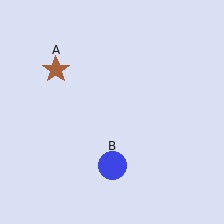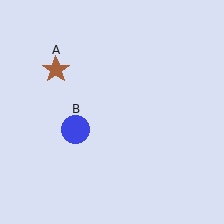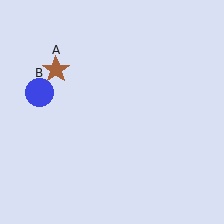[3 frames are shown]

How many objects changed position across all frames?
1 object changed position: blue circle (object B).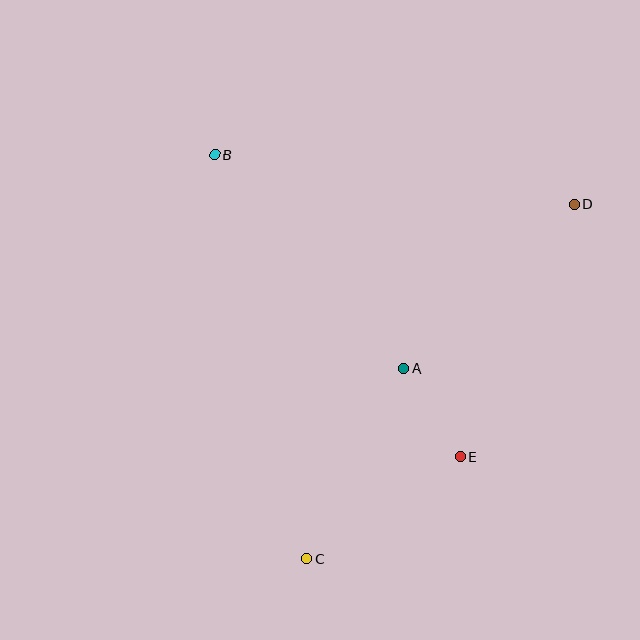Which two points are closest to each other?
Points A and E are closest to each other.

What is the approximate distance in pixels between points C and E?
The distance between C and E is approximately 184 pixels.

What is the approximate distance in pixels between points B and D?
The distance between B and D is approximately 362 pixels.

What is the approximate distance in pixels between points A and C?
The distance between A and C is approximately 214 pixels.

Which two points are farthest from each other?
Points C and D are farthest from each other.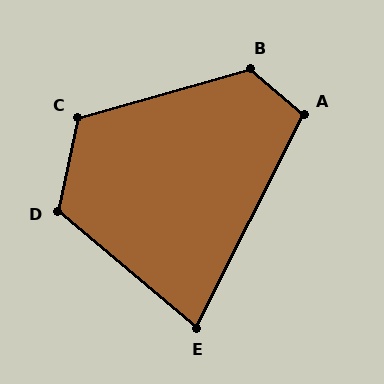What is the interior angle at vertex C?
Approximately 118 degrees (obtuse).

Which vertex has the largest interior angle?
B, at approximately 124 degrees.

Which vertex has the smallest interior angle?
E, at approximately 77 degrees.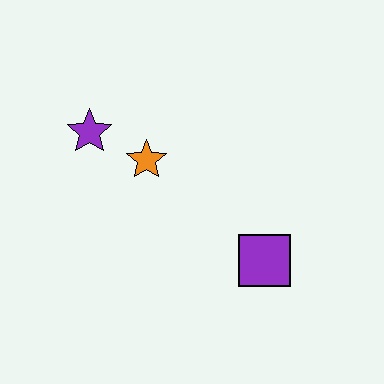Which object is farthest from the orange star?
The purple square is farthest from the orange star.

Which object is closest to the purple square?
The orange star is closest to the purple square.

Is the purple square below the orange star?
Yes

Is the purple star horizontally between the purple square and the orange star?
No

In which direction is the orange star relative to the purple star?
The orange star is to the right of the purple star.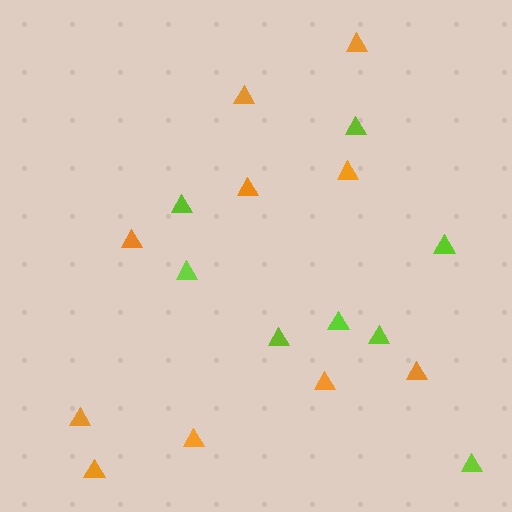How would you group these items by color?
There are 2 groups: one group of lime triangles (8) and one group of orange triangles (10).